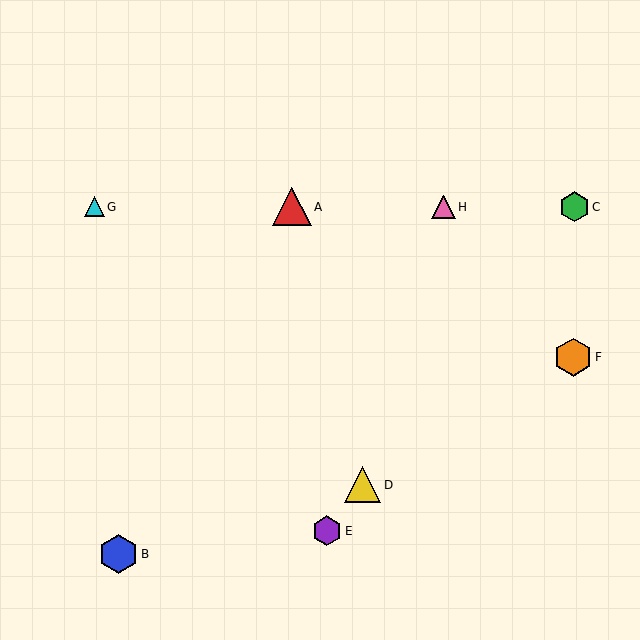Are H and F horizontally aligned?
No, H is at y≈207 and F is at y≈357.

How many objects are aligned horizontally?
4 objects (A, C, G, H) are aligned horizontally.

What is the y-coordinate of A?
Object A is at y≈207.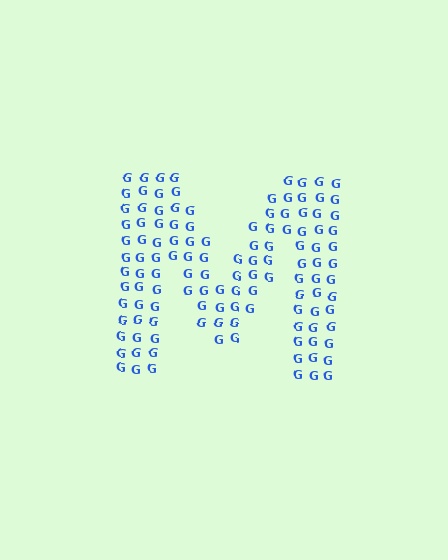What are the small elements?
The small elements are letter G's.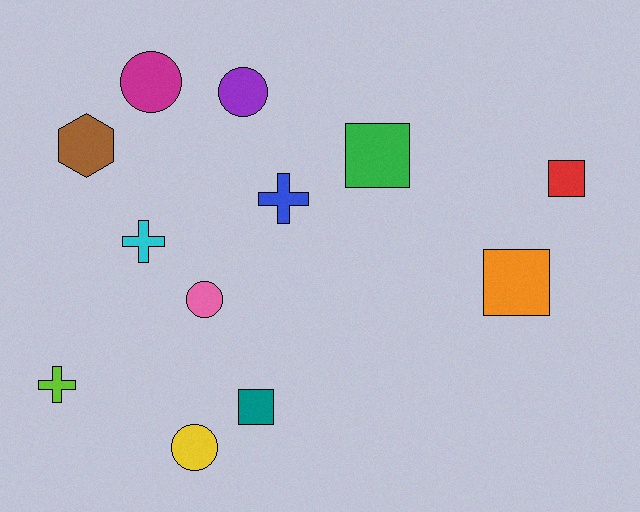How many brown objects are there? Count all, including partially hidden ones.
There is 1 brown object.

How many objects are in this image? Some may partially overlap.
There are 12 objects.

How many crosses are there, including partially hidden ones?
There are 3 crosses.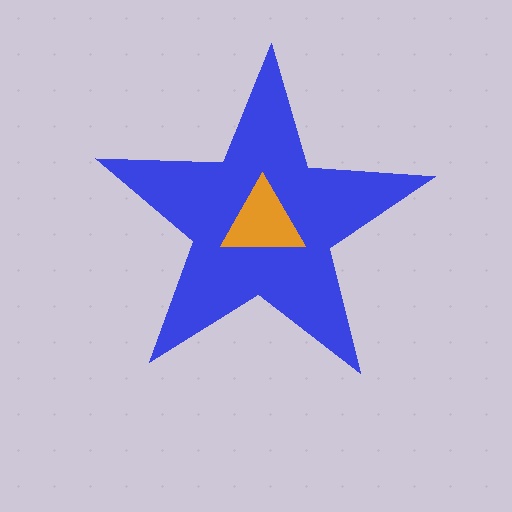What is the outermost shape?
The blue star.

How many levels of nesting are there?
2.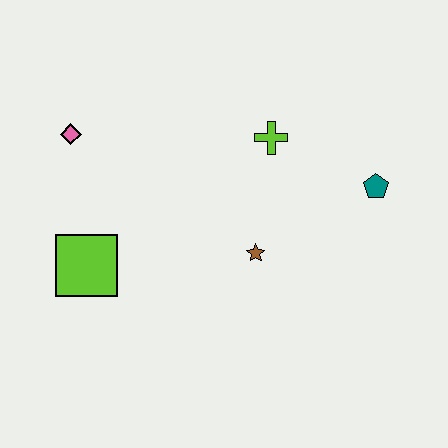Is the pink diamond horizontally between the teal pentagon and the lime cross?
No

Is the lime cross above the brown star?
Yes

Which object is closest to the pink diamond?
The lime square is closest to the pink diamond.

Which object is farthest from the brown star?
The pink diamond is farthest from the brown star.